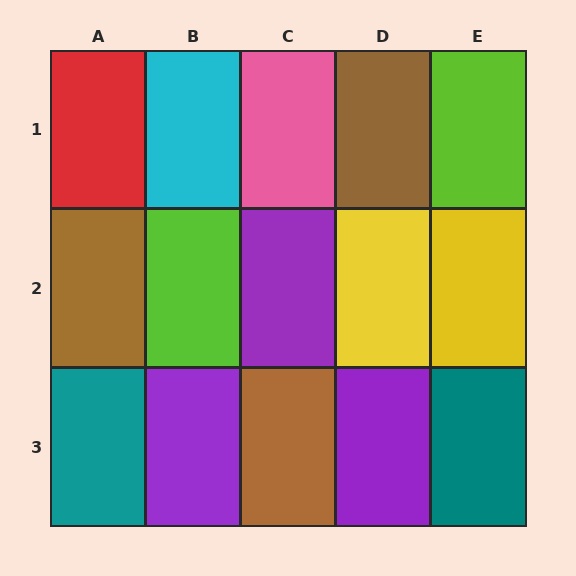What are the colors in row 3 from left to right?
Teal, purple, brown, purple, teal.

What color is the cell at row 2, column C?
Purple.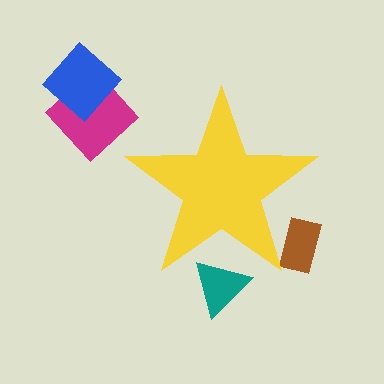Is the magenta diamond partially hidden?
No, the magenta diamond is fully visible.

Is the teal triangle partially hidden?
Yes, the teal triangle is partially hidden behind the yellow star.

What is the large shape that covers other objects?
A yellow star.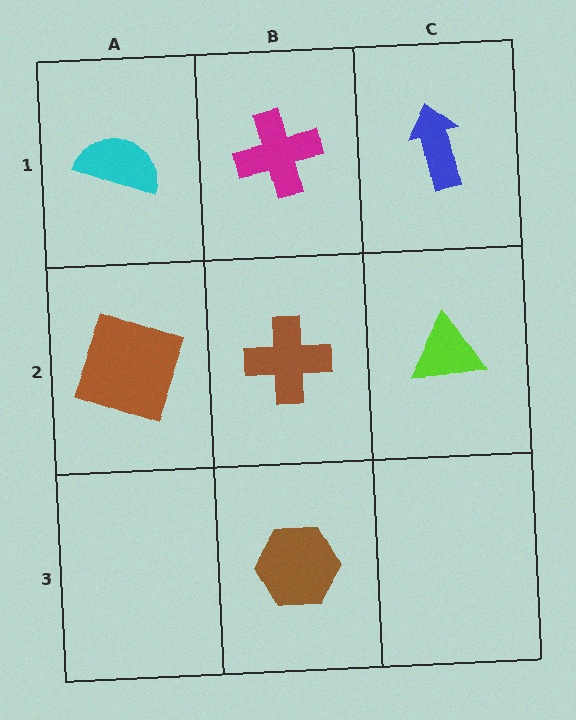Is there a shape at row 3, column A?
No, that cell is empty.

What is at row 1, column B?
A magenta cross.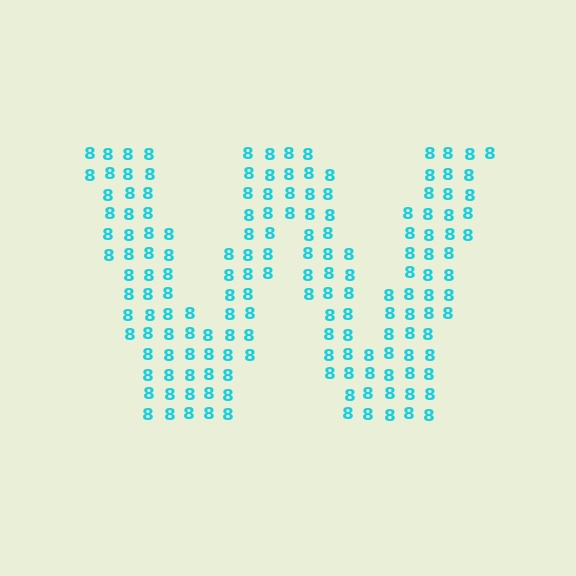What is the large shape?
The large shape is the letter W.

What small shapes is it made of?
It is made of small digit 8's.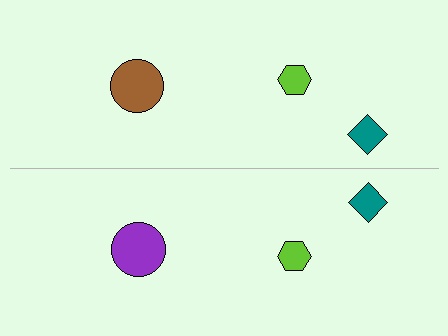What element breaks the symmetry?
The purple circle on the bottom side breaks the symmetry — its mirror counterpart is brown.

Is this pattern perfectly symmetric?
No, the pattern is not perfectly symmetric. The purple circle on the bottom side breaks the symmetry — its mirror counterpart is brown.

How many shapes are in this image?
There are 6 shapes in this image.